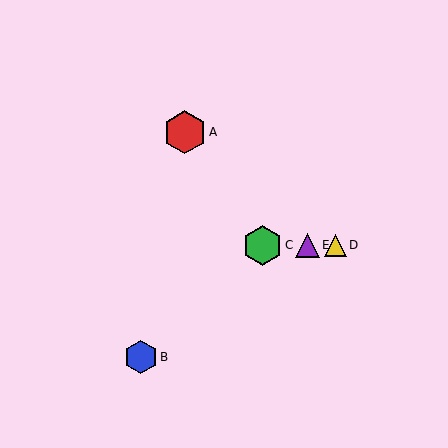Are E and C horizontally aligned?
Yes, both are at y≈245.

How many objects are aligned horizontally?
3 objects (C, D, E) are aligned horizontally.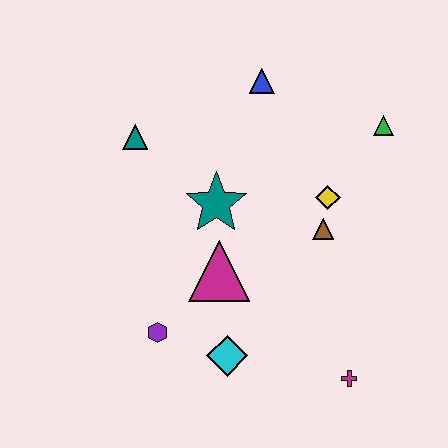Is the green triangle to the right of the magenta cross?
Yes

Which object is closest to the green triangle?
The yellow diamond is closest to the green triangle.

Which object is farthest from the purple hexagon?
The green triangle is farthest from the purple hexagon.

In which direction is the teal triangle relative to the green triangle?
The teal triangle is to the left of the green triangle.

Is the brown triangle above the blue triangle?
No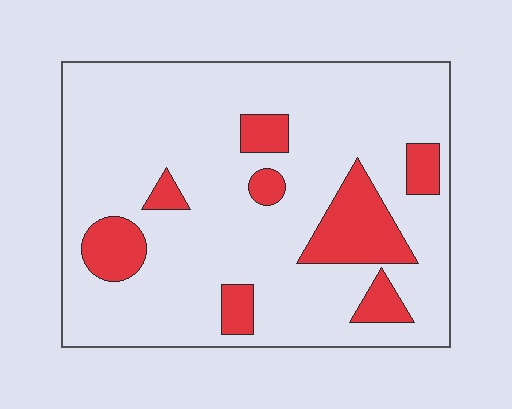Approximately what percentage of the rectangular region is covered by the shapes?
Approximately 15%.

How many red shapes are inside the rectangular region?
8.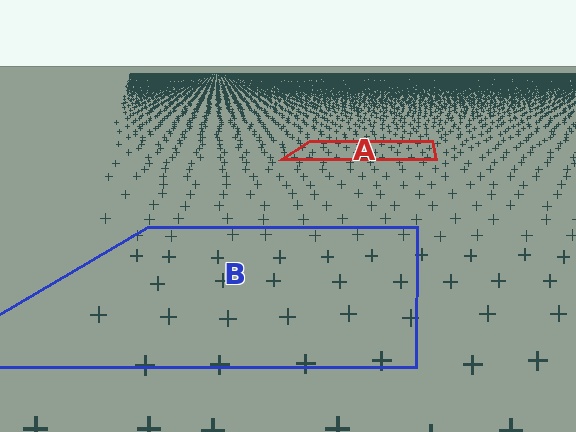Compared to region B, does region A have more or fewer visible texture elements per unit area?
Region A has more texture elements per unit area — they are packed more densely because it is farther away.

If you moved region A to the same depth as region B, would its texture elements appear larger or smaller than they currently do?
They would appear larger. At a closer depth, the same texture elements are projected at a bigger on-screen size.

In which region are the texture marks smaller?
The texture marks are smaller in region A, because it is farther away.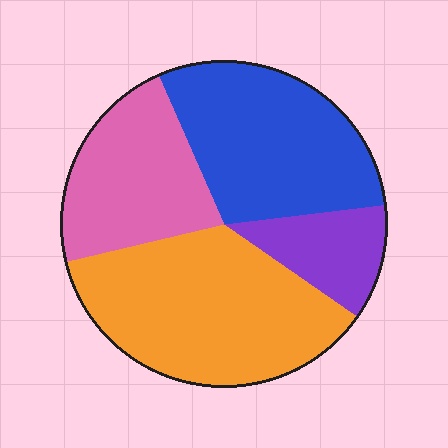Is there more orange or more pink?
Orange.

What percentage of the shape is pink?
Pink covers around 20% of the shape.